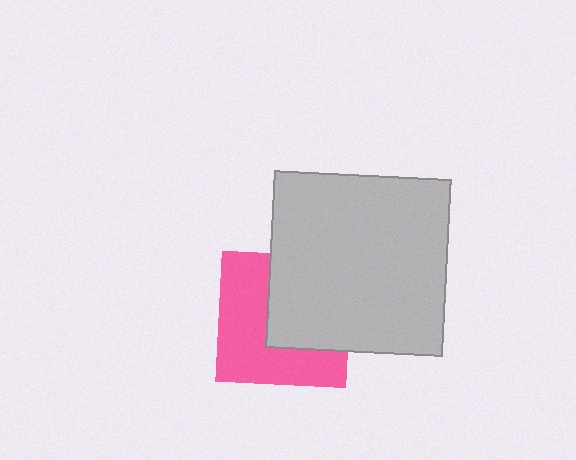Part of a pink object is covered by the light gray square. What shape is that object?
It is a square.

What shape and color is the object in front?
The object in front is a light gray square.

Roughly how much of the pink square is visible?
About half of it is visible (roughly 54%).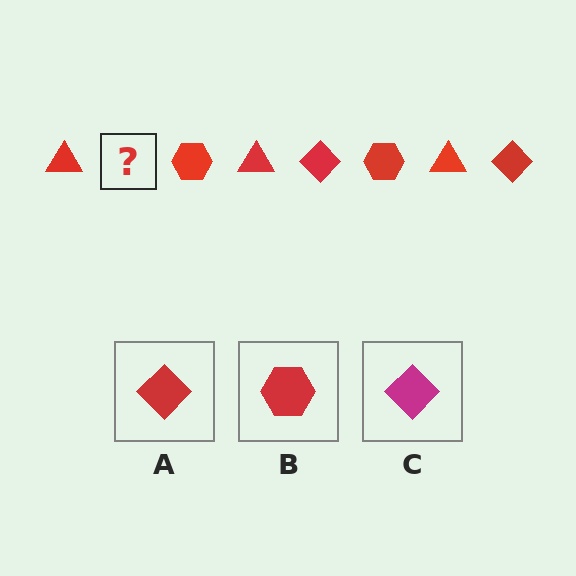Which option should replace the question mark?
Option A.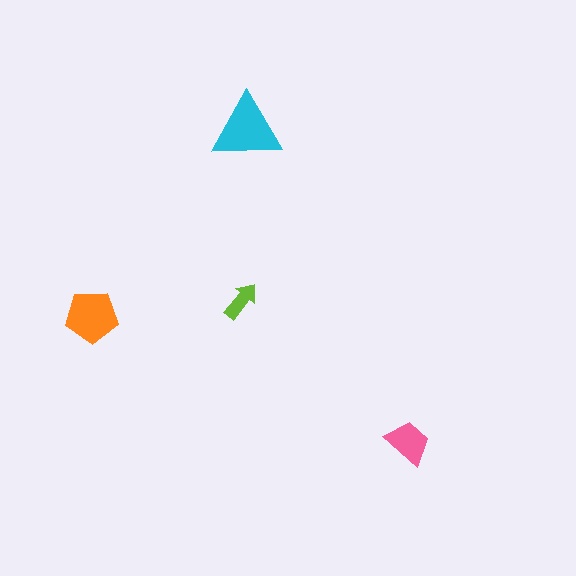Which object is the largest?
The cyan triangle.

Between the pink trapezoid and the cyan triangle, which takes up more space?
The cyan triangle.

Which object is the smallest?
The lime arrow.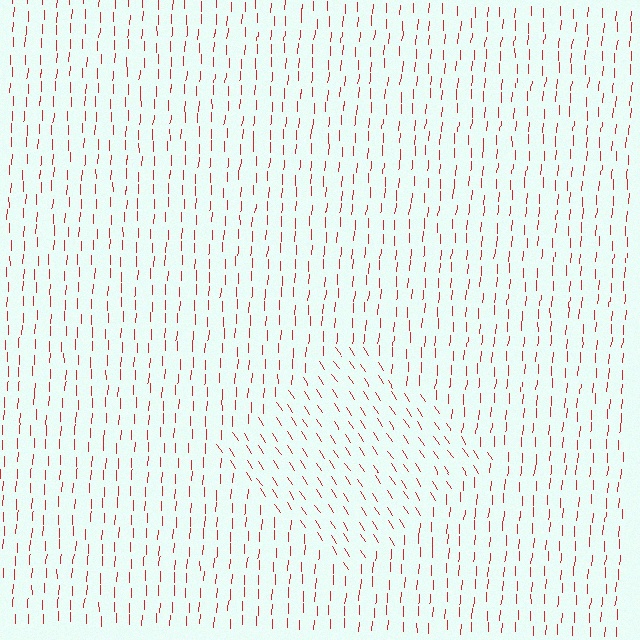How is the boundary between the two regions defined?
The boundary is defined purely by a change in line orientation (approximately 35 degrees difference). All lines are the same color and thickness.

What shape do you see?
I see a diamond.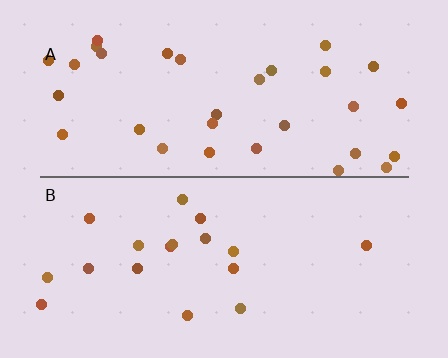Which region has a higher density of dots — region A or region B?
A (the top).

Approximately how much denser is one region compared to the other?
Approximately 1.8× — region A over region B.